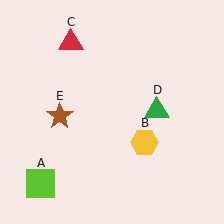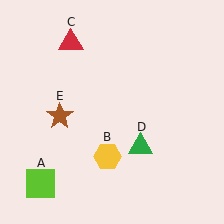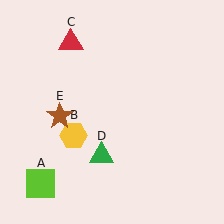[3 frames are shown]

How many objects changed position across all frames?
2 objects changed position: yellow hexagon (object B), green triangle (object D).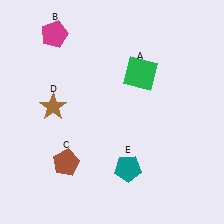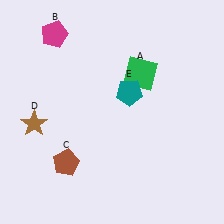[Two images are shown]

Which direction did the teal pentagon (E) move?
The teal pentagon (E) moved up.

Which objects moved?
The objects that moved are: the brown star (D), the teal pentagon (E).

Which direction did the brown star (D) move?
The brown star (D) moved left.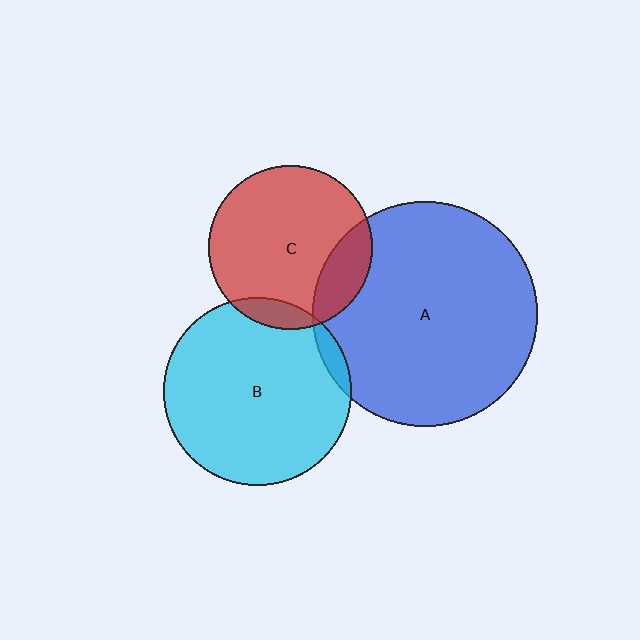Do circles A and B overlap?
Yes.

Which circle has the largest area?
Circle A (blue).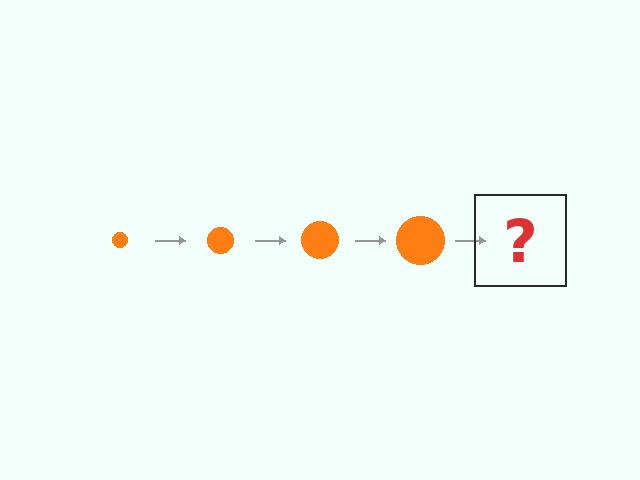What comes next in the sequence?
The next element should be an orange circle, larger than the previous one.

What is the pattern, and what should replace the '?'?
The pattern is that the circle gets progressively larger each step. The '?' should be an orange circle, larger than the previous one.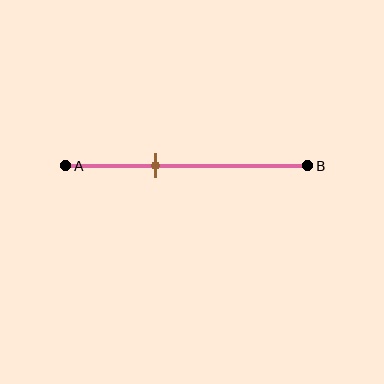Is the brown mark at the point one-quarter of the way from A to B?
No, the mark is at about 35% from A, not at the 25% one-quarter point.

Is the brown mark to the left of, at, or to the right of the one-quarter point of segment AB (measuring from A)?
The brown mark is to the right of the one-quarter point of segment AB.